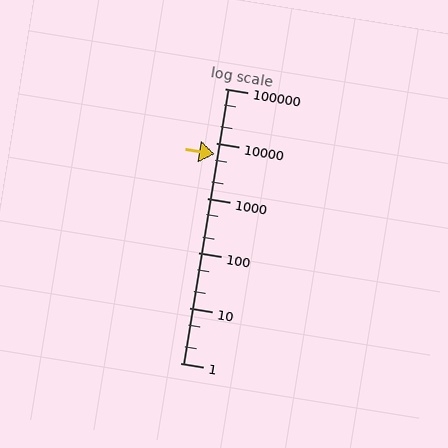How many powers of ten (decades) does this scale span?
The scale spans 5 decades, from 1 to 100000.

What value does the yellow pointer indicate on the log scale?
The pointer indicates approximately 6300.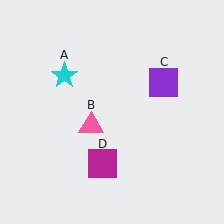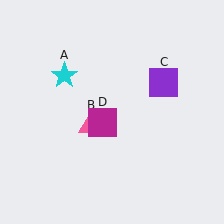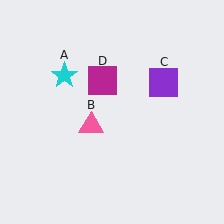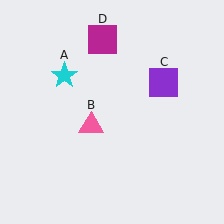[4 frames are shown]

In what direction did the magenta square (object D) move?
The magenta square (object D) moved up.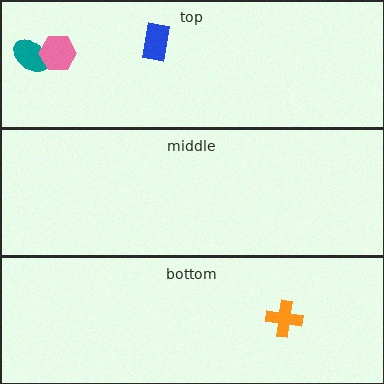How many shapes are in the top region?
3.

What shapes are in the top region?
The teal ellipse, the blue rectangle, the pink hexagon.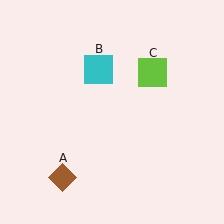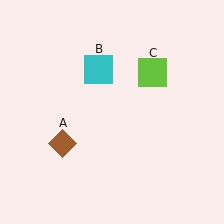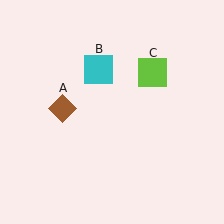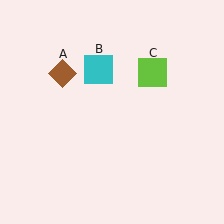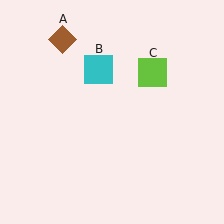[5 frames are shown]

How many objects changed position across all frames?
1 object changed position: brown diamond (object A).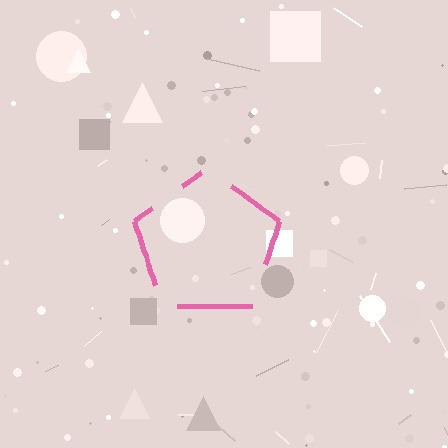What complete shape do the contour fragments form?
The contour fragments form a pentagon.